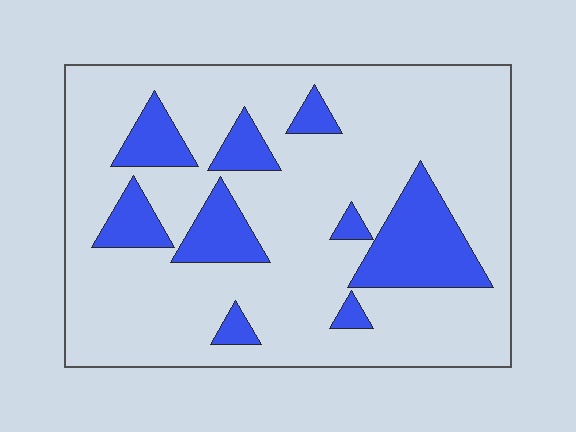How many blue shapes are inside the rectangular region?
9.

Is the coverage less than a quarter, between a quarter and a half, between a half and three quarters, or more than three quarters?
Less than a quarter.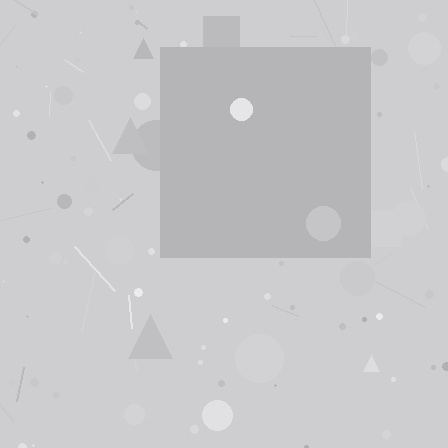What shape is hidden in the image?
A square is hidden in the image.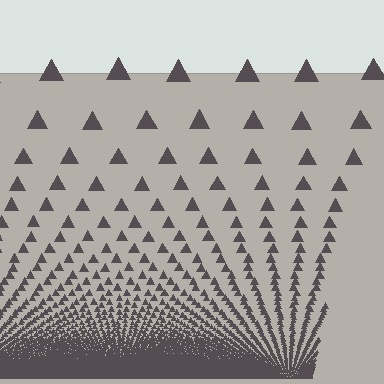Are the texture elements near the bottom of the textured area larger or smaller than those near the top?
Smaller. The gradient is inverted — elements near the bottom are smaller and denser.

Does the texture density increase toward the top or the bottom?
Density increases toward the bottom.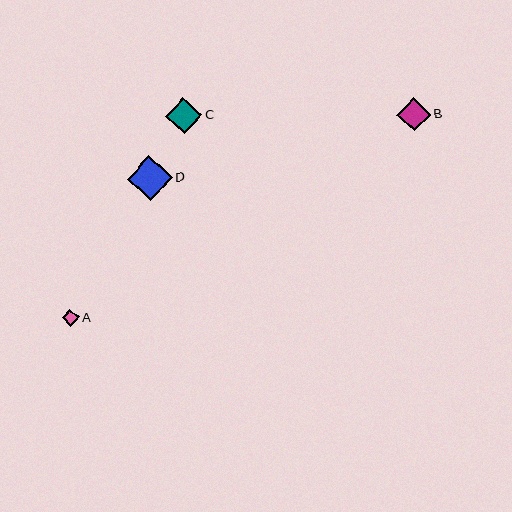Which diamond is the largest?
Diamond D is the largest with a size of approximately 45 pixels.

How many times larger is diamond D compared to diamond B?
Diamond D is approximately 1.3 times the size of diamond B.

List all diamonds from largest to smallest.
From largest to smallest: D, C, B, A.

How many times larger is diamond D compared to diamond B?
Diamond D is approximately 1.3 times the size of diamond B.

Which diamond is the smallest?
Diamond A is the smallest with a size of approximately 17 pixels.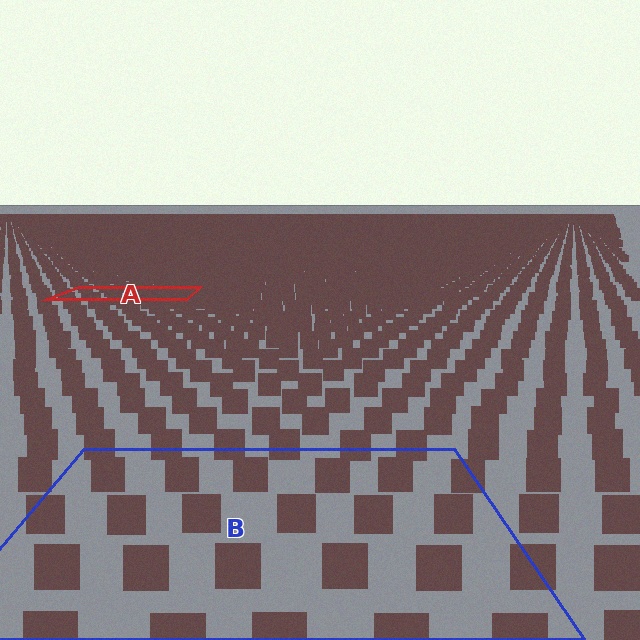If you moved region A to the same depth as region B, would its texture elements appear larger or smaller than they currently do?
They would appear larger. At a closer depth, the same texture elements are projected at a bigger on-screen size.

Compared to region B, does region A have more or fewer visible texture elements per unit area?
Region A has more texture elements per unit area — they are packed more densely because it is farther away.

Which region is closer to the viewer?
Region B is closer. The texture elements there are larger and more spread out.